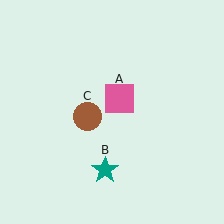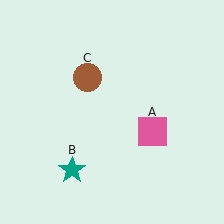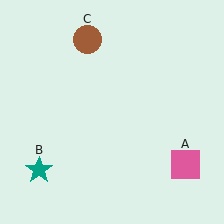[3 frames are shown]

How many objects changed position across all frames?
3 objects changed position: pink square (object A), teal star (object B), brown circle (object C).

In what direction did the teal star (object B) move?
The teal star (object B) moved left.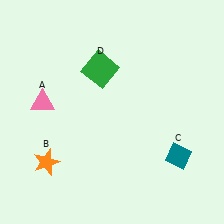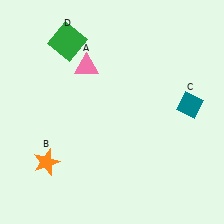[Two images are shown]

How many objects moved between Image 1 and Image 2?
3 objects moved between the two images.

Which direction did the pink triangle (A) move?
The pink triangle (A) moved right.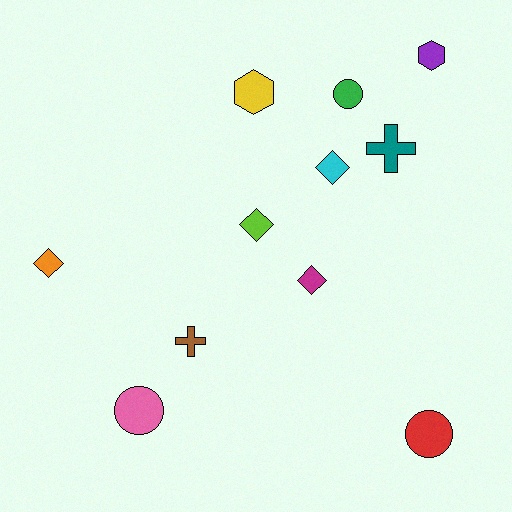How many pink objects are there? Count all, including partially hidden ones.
There is 1 pink object.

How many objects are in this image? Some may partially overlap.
There are 11 objects.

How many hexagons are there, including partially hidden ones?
There are 2 hexagons.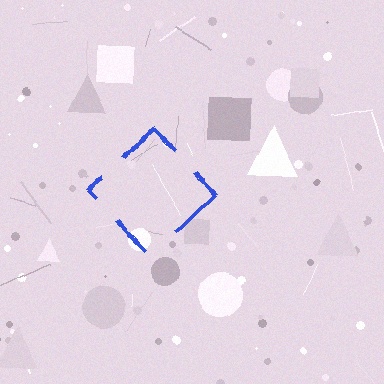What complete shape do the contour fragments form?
The contour fragments form a diamond.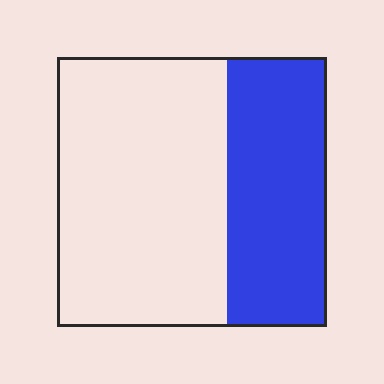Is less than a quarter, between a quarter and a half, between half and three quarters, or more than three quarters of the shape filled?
Between a quarter and a half.